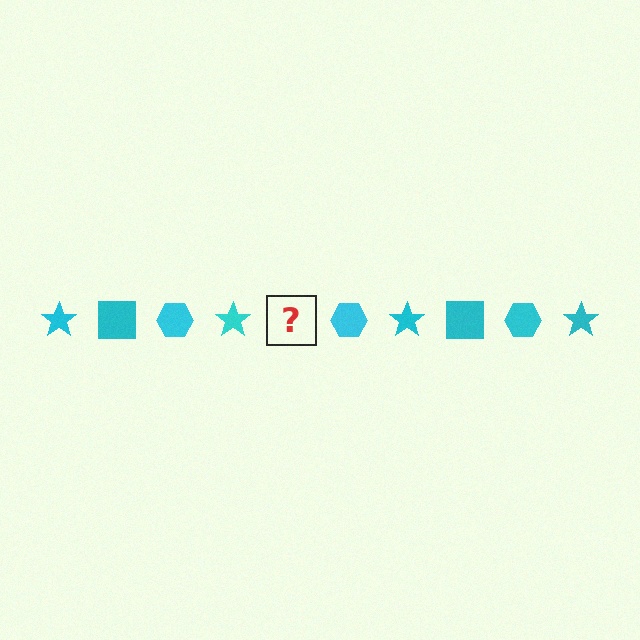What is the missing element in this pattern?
The missing element is a cyan square.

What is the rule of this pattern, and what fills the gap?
The rule is that the pattern cycles through star, square, hexagon shapes in cyan. The gap should be filled with a cyan square.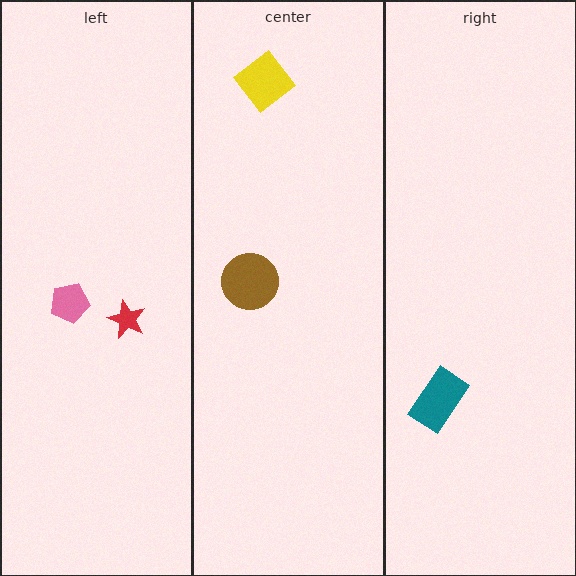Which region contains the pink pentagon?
The left region.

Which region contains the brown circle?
The center region.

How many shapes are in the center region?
2.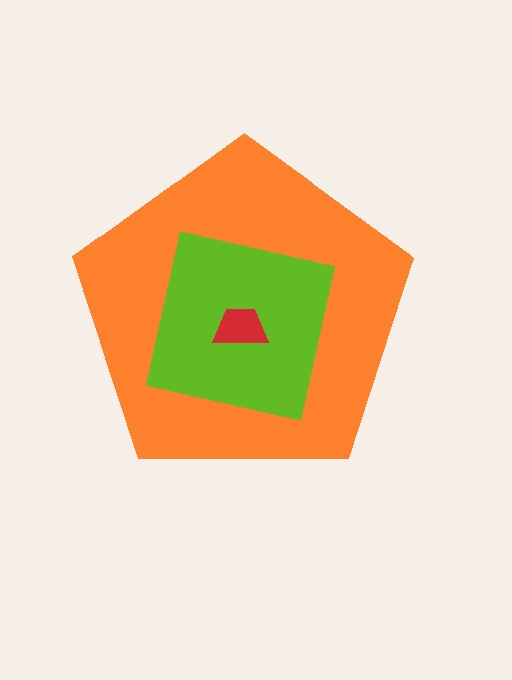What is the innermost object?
The red trapezoid.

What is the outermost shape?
The orange pentagon.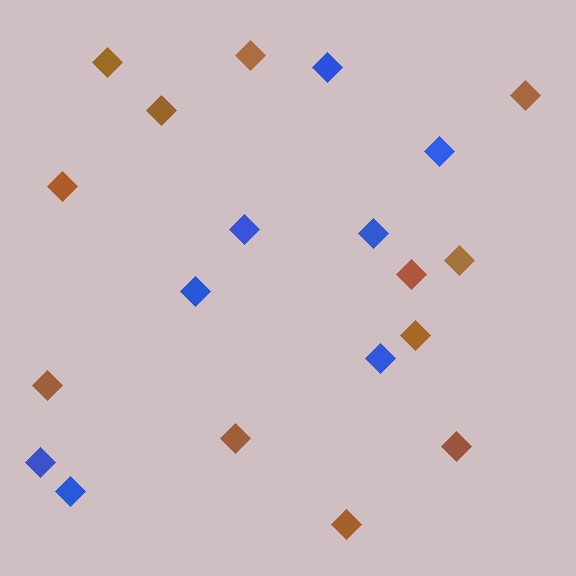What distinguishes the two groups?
There are 2 groups: one group of blue diamonds (8) and one group of brown diamonds (12).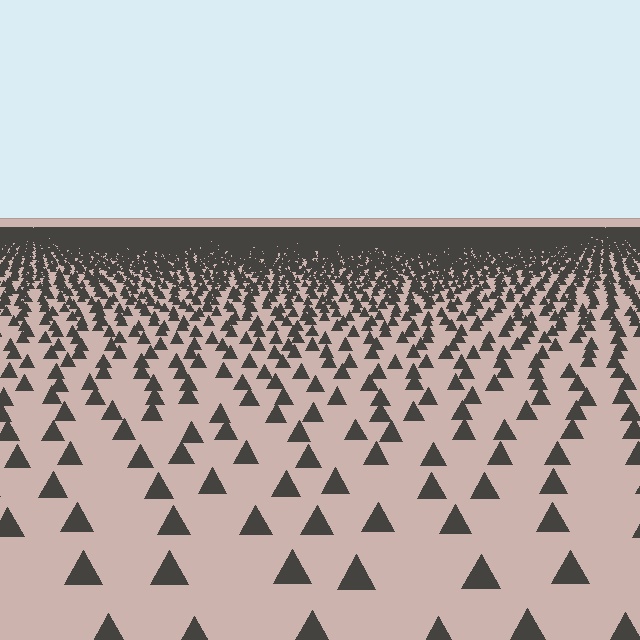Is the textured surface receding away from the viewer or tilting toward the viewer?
The surface is receding away from the viewer. Texture elements get smaller and denser toward the top.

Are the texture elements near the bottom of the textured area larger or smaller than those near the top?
Larger. Near the bottom, elements are closer to the viewer and appear at a bigger on-screen size.